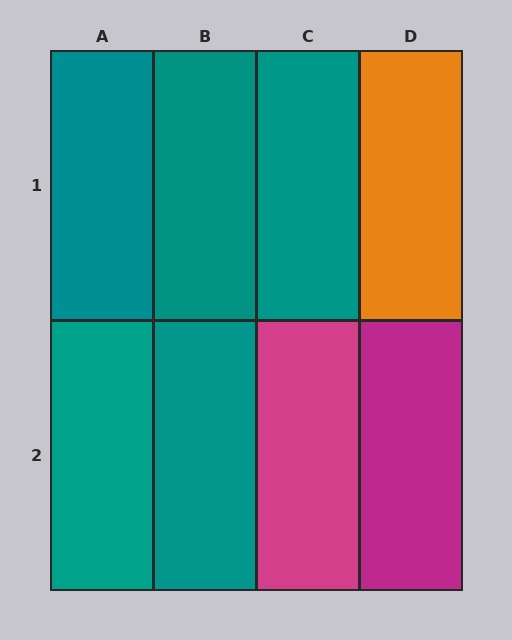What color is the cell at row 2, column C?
Magenta.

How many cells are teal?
5 cells are teal.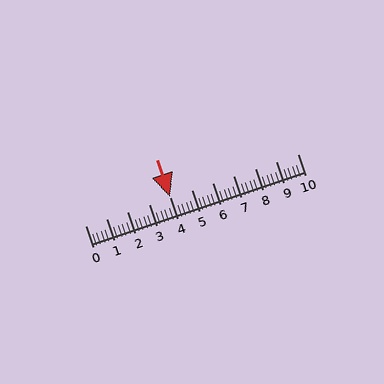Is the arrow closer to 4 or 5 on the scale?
The arrow is closer to 4.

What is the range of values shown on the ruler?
The ruler shows values from 0 to 10.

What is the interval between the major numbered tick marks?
The major tick marks are spaced 1 units apart.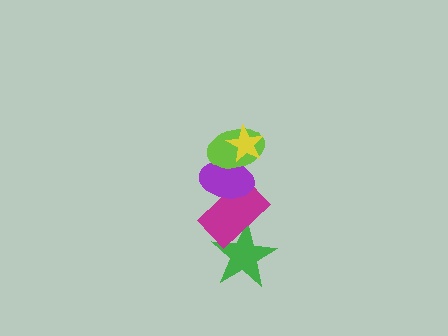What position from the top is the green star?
The green star is 5th from the top.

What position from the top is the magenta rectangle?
The magenta rectangle is 4th from the top.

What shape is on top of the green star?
The magenta rectangle is on top of the green star.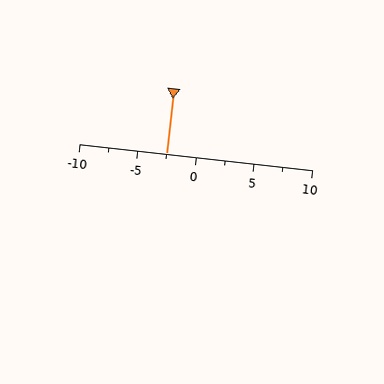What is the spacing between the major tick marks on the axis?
The major ticks are spaced 5 apart.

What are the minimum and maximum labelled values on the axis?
The axis runs from -10 to 10.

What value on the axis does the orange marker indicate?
The marker indicates approximately -2.5.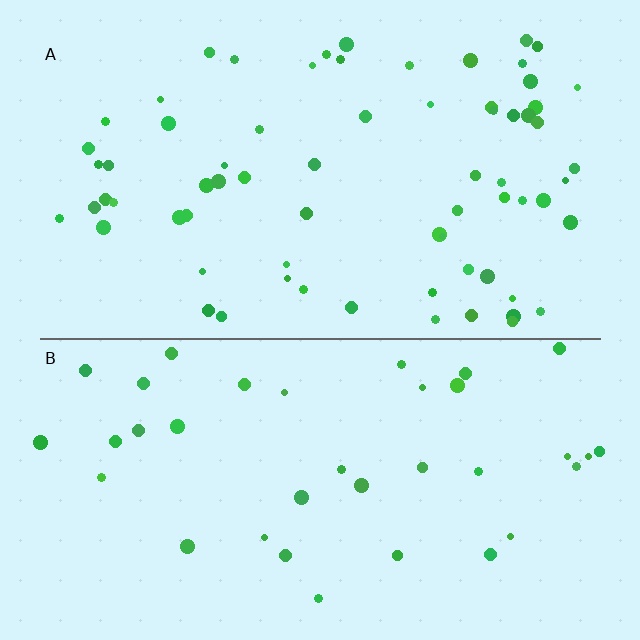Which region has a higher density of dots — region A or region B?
A (the top).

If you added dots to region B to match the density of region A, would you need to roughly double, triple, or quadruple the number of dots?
Approximately double.